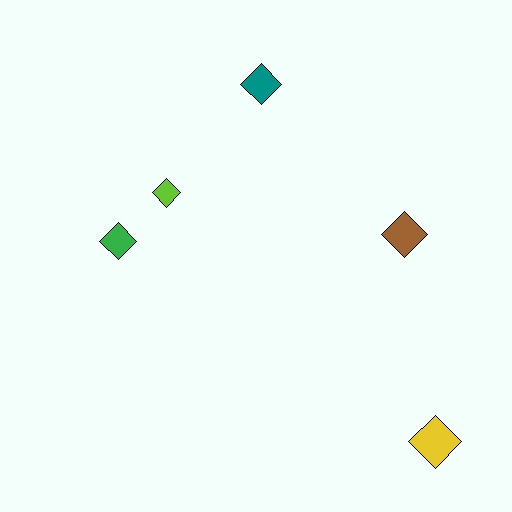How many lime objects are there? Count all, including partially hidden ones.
There is 1 lime object.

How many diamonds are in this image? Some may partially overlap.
There are 5 diamonds.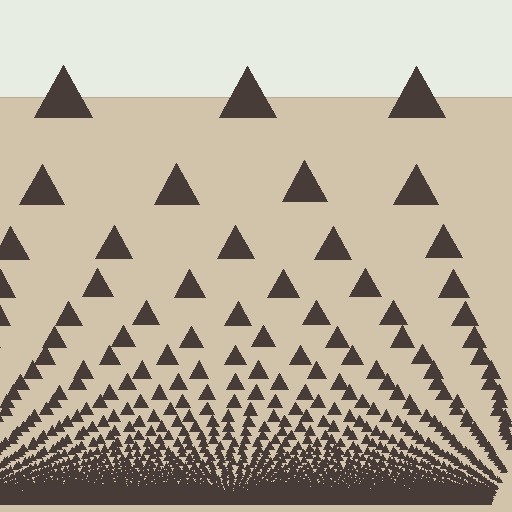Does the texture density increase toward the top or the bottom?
Density increases toward the bottom.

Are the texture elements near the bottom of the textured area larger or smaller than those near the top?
Smaller. The gradient is inverted — elements near the bottom are smaller and denser.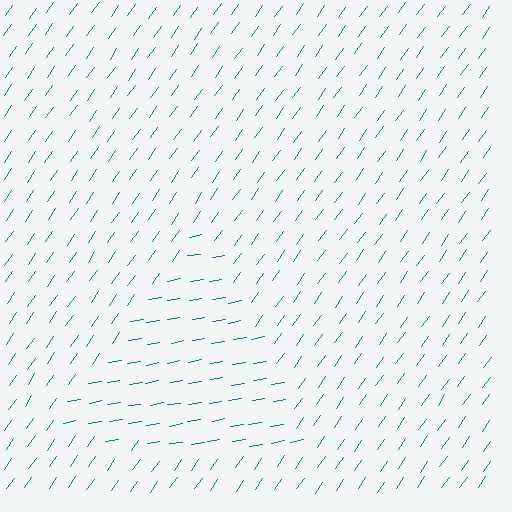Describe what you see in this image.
The image is filled with small teal line segments. A triangle region in the image has lines oriented differently from the surrounding lines, creating a visible texture boundary.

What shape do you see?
I see a triangle.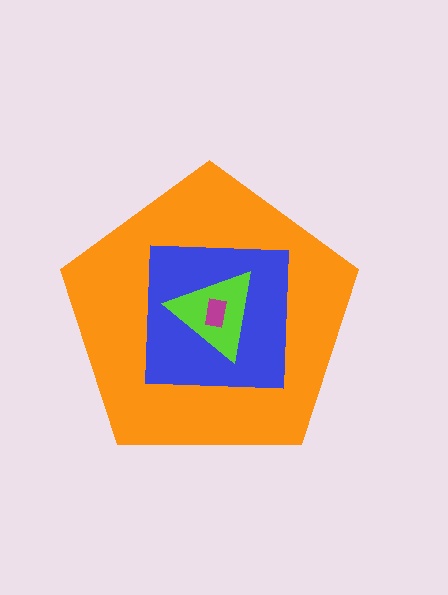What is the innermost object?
The magenta rectangle.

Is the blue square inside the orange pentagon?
Yes.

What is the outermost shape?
The orange pentagon.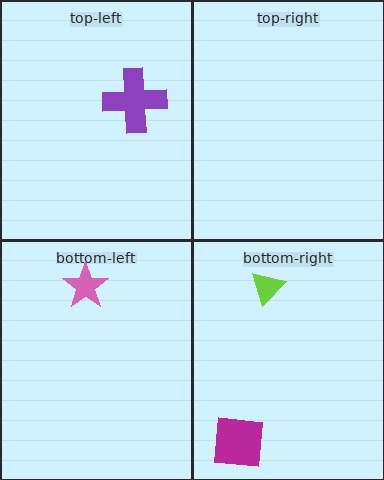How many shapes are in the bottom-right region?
2.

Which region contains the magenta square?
The bottom-right region.